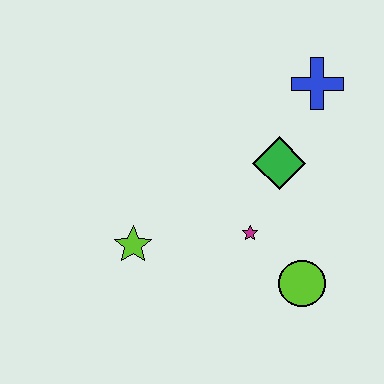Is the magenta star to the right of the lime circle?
No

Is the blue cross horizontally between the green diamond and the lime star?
No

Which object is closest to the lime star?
The magenta star is closest to the lime star.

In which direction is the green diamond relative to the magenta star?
The green diamond is above the magenta star.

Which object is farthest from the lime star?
The blue cross is farthest from the lime star.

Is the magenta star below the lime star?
No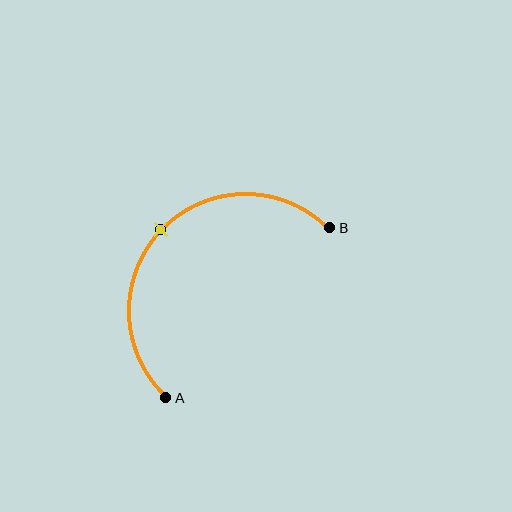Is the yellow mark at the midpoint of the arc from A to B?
Yes. The yellow mark lies on the arc at equal arc-length from both A and B — it is the arc midpoint.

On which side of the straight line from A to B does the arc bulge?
The arc bulges above and to the left of the straight line connecting A and B.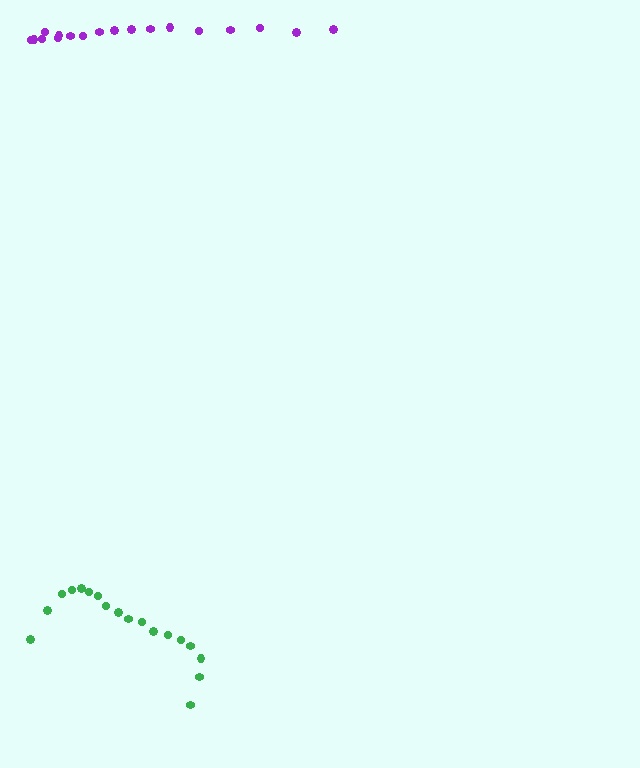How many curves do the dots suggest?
There are 2 distinct paths.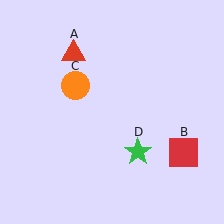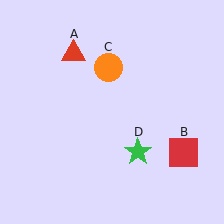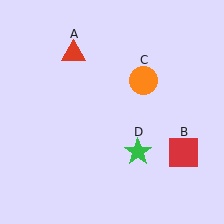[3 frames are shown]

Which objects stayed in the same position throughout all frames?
Red triangle (object A) and red square (object B) and green star (object D) remained stationary.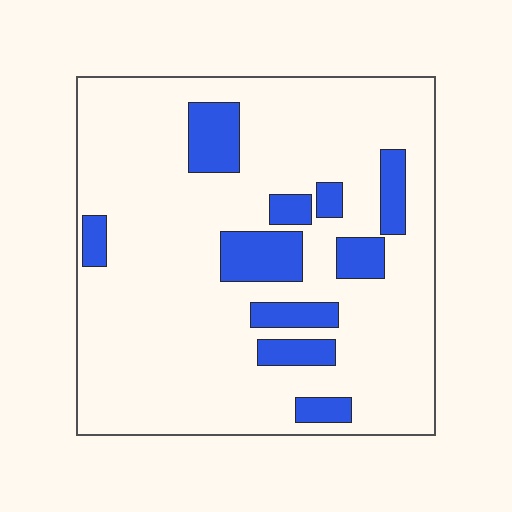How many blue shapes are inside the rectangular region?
10.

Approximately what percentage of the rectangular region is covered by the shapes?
Approximately 15%.